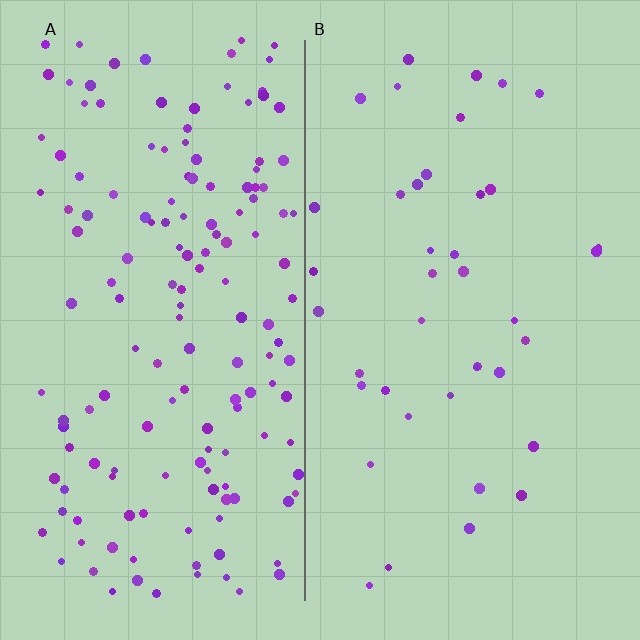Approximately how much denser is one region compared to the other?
Approximately 3.9× — region A over region B.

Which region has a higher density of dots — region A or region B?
A (the left).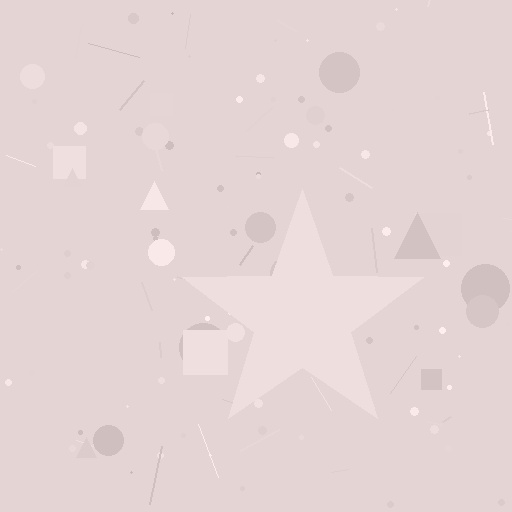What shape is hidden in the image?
A star is hidden in the image.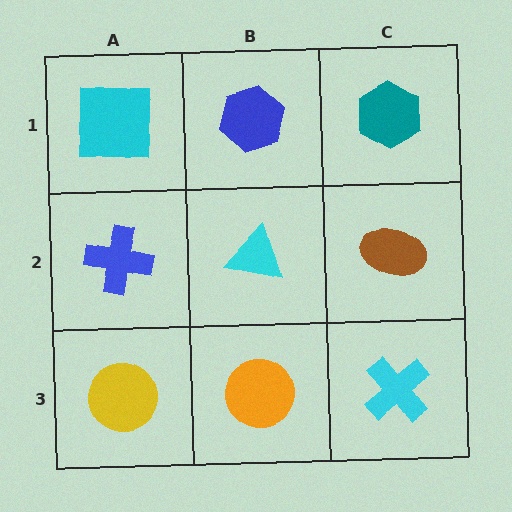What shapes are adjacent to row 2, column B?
A blue hexagon (row 1, column B), an orange circle (row 3, column B), a blue cross (row 2, column A), a brown ellipse (row 2, column C).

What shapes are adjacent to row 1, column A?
A blue cross (row 2, column A), a blue hexagon (row 1, column B).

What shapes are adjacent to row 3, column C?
A brown ellipse (row 2, column C), an orange circle (row 3, column B).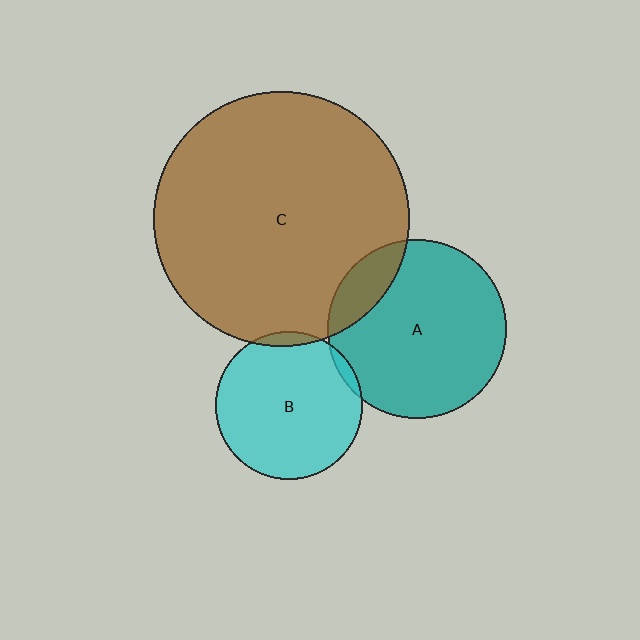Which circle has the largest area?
Circle C (brown).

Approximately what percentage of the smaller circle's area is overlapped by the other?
Approximately 15%.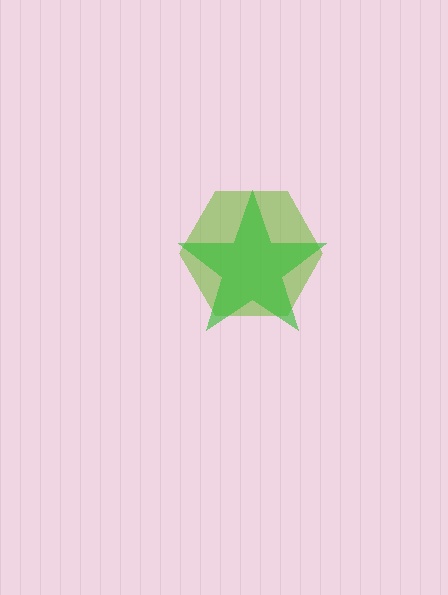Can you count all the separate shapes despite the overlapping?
Yes, there are 2 separate shapes.